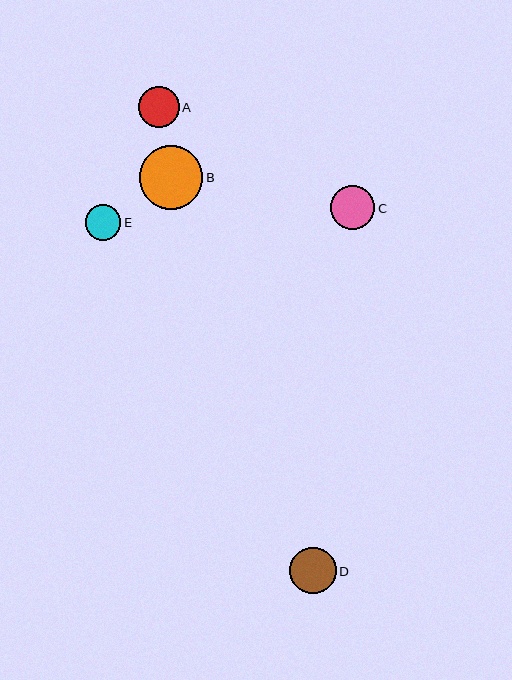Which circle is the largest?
Circle B is the largest with a size of approximately 64 pixels.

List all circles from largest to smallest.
From largest to smallest: B, D, C, A, E.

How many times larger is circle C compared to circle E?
Circle C is approximately 1.2 times the size of circle E.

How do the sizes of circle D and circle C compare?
Circle D and circle C are approximately the same size.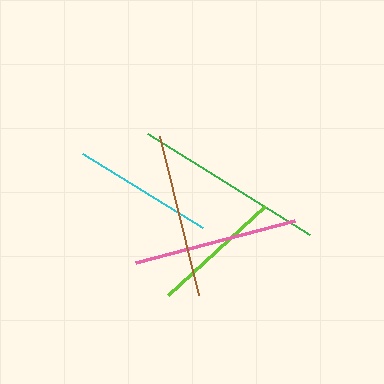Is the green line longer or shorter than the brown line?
The green line is longer than the brown line.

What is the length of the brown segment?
The brown segment is approximately 164 pixels long.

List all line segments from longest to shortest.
From longest to shortest: green, pink, brown, cyan, lime.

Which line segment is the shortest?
The lime line is the shortest at approximately 131 pixels.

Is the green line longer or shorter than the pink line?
The green line is longer than the pink line.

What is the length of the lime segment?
The lime segment is approximately 131 pixels long.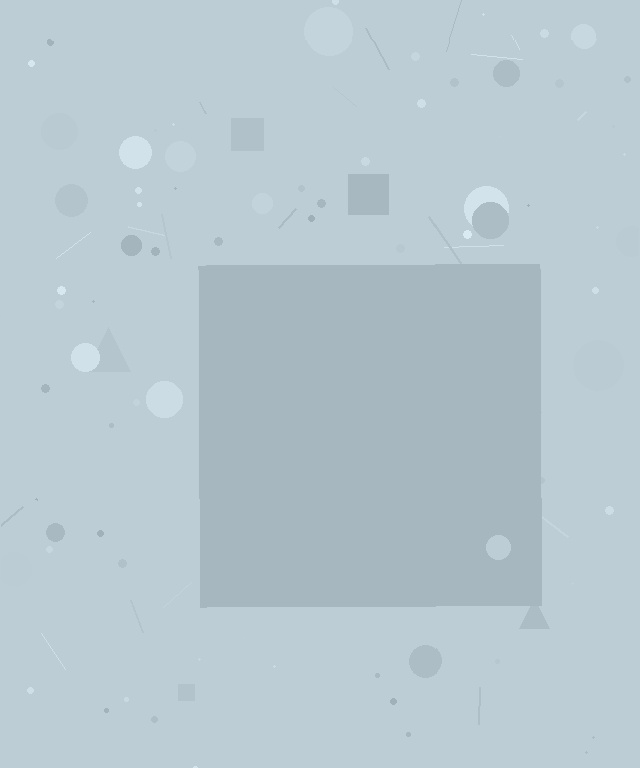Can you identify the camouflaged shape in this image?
The camouflaged shape is a square.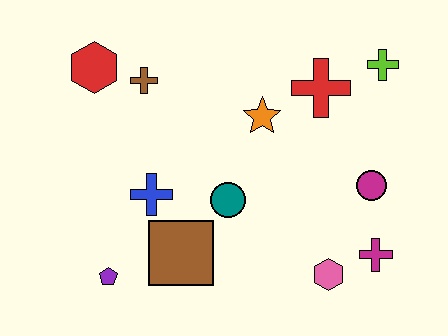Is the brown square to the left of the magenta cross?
Yes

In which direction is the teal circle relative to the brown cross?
The teal circle is below the brown cross.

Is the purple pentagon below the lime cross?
Yes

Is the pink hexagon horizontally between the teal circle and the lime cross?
Yes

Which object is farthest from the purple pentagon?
The lime cross is farthest from the purple pentagon.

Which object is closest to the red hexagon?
The brown cross is closest to the red hexagon.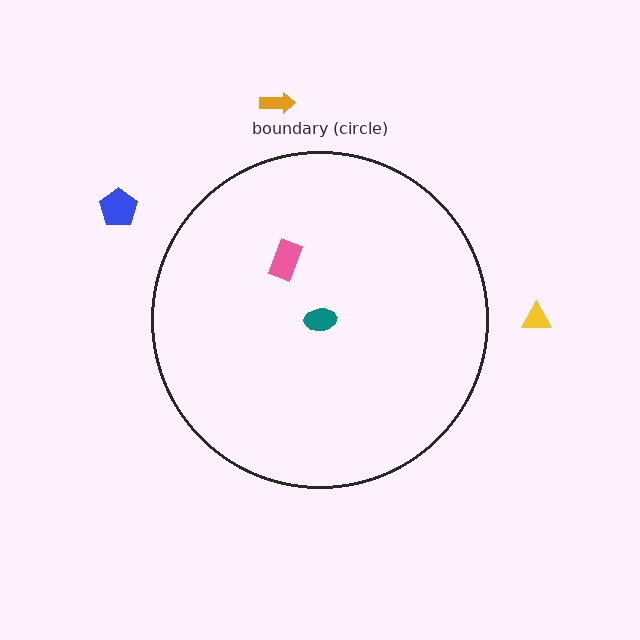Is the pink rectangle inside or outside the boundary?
Inside.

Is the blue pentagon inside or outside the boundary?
Outside.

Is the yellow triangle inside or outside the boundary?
Outside.